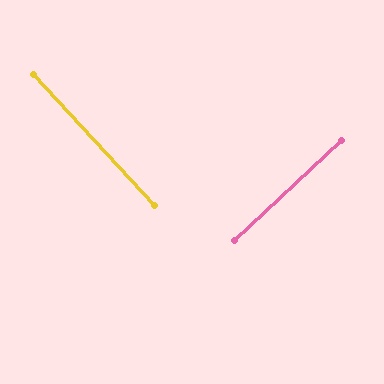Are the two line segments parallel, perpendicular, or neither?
Perpendicular — they meet at approximately 90°.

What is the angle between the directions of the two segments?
Approximately 90 degrees.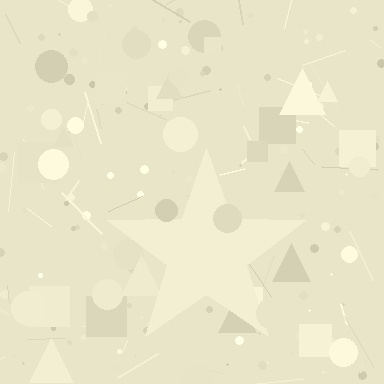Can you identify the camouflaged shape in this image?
The camouflaged shape is a star.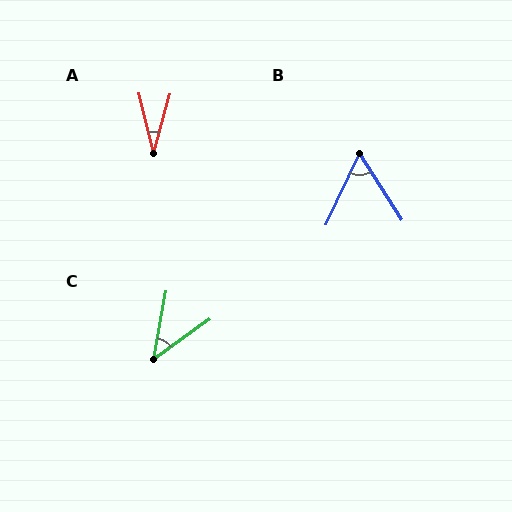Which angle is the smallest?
A, at approximately 29 degrees.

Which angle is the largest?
B, at approximately 58 degrees.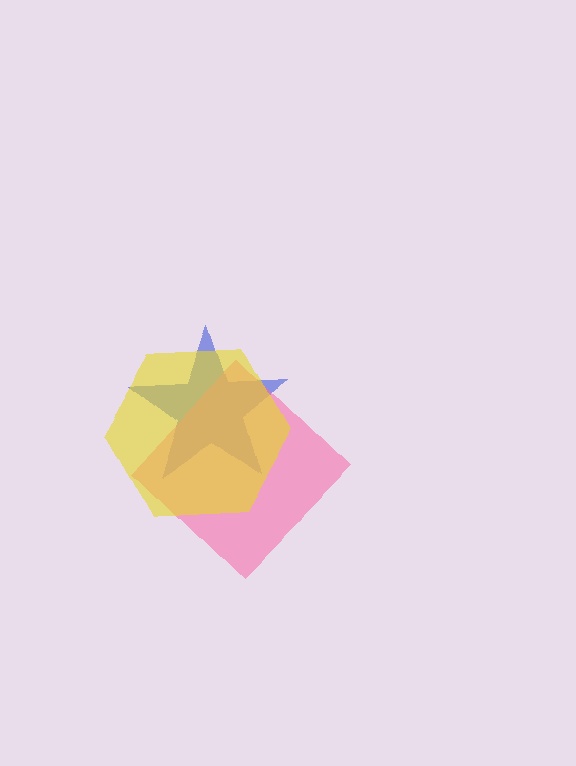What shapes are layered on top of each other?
The layered shapes are: a blue star, a pink diamond, a yellow hexagon.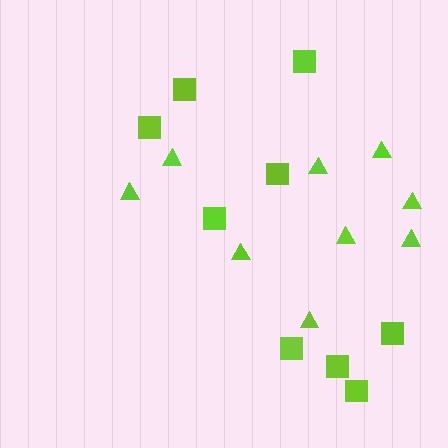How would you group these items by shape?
There are 2 groups: one group of triangles (9) and one group of squares (9).